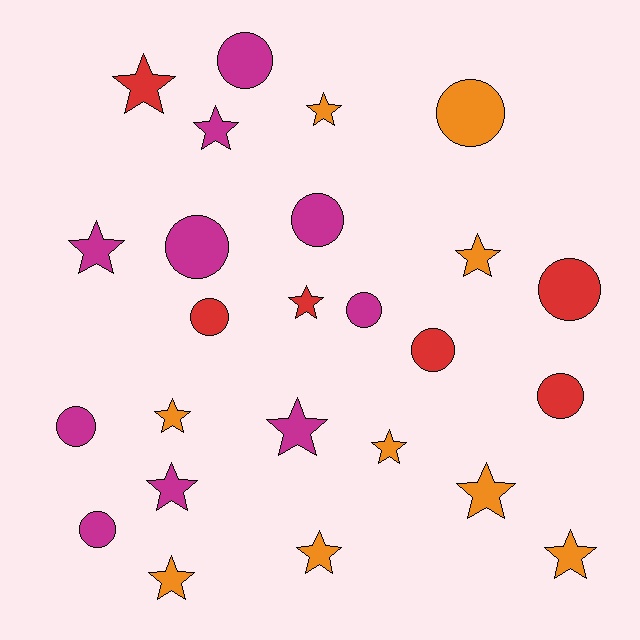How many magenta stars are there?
There are 4 magenta stars.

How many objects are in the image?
There are 25 objects.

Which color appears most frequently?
Magenta, with 10 objects.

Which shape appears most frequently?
Star, with 14 objects.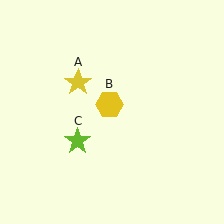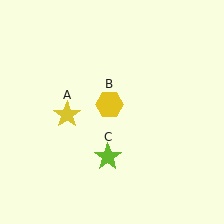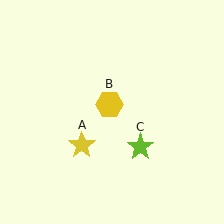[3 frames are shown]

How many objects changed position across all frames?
2 objects changed position: yellow star (object A), lime star (object C).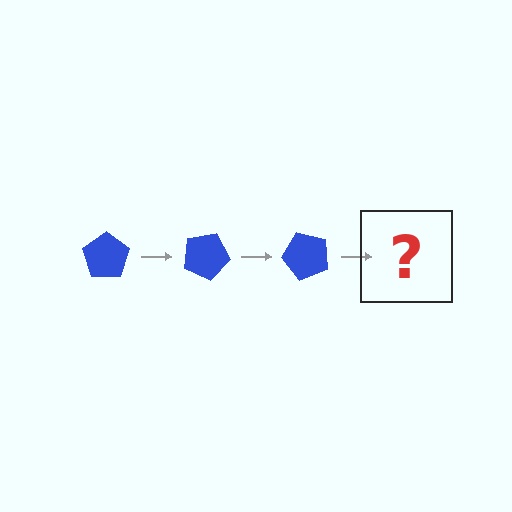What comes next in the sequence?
The next element should be a blue pentagon rotated 75 degrees.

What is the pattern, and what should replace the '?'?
The pattern is that the pentagon rotates 25 degrees each step. The '?' should be a blue pentagon rotated 75 degrees.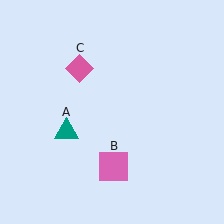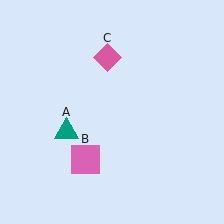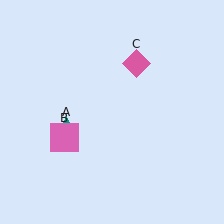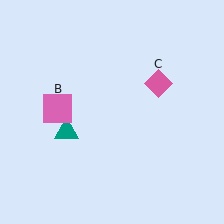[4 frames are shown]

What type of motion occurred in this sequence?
The pink square (object B), pink diamond (object C) rotated clockwise around the center of the scene.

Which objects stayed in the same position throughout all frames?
Teal triangle (object A) remained stationary.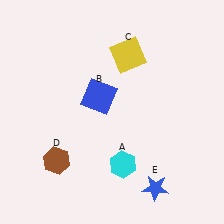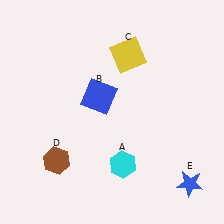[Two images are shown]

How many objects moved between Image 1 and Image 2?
1 object moved between the two images.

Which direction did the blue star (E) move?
The blue star (E) moved right.